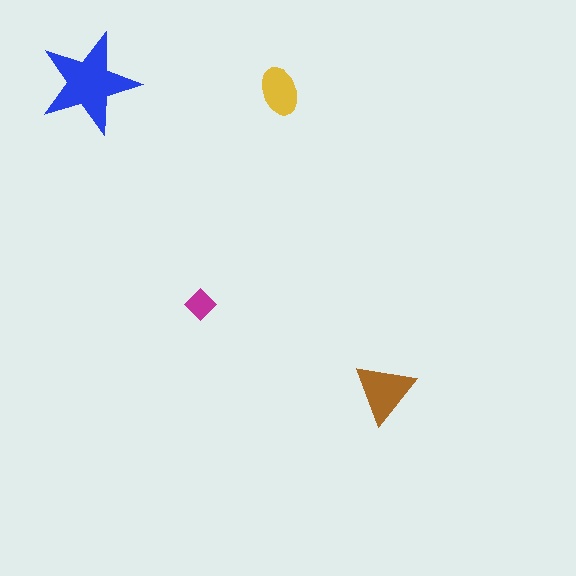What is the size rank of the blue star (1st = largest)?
1st.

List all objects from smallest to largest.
The magenta diamond, the yellow ellipse, the brown triangle, the blue star.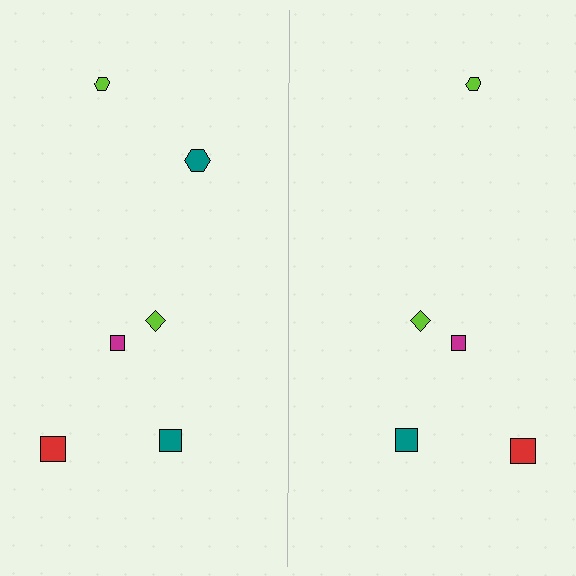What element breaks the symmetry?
A teal hexagon is missing from the right side.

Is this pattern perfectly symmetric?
No, the pattern is not perfectly symmetric. A teal hexagon is missing from the right side.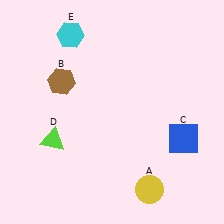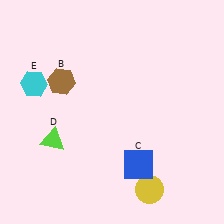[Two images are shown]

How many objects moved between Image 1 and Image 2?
2 objects moved between the two images.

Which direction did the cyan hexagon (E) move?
The cyan hexagon (E) moved down.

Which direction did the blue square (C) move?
The blue square (C) moved left.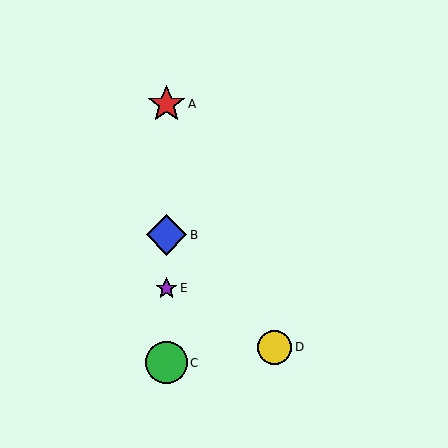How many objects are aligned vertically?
4 objects (A, B, C, E) are aligned vertically.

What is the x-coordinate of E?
Object E is at x≈166.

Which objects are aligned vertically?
Objects A, B, C, E are aligned vertically.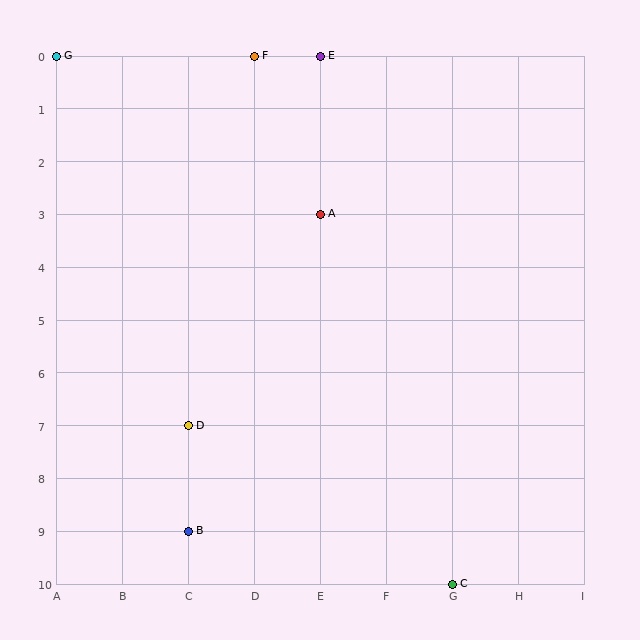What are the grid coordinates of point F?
Point F is at grid coordinates (D, 0).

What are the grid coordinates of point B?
Point B is at grid coordinates (C, 9).